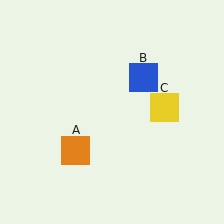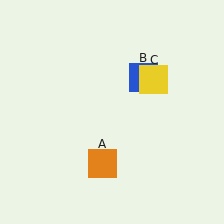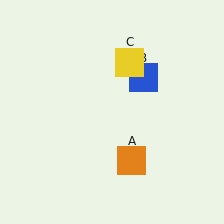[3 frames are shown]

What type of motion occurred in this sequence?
The orange square (object A), yellow square (object C) rotated counterclockwise around the center of the scene.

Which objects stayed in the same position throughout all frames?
Blue square (object B) remained stationary.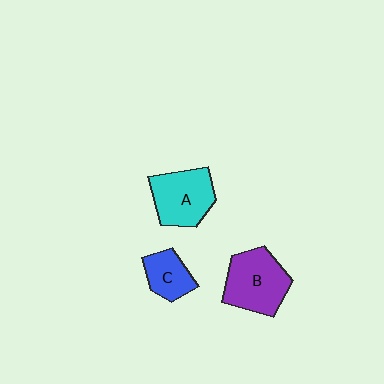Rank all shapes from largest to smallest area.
From largest to smallest: B (purple), A (cyan), C (blue).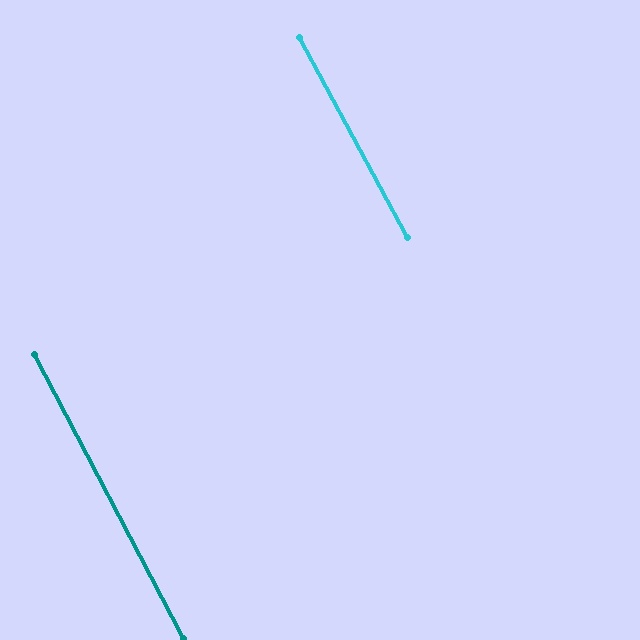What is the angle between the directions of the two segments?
Approximately 1 degree.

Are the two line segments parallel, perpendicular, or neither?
Parallel — their directions differ by only 0.7°.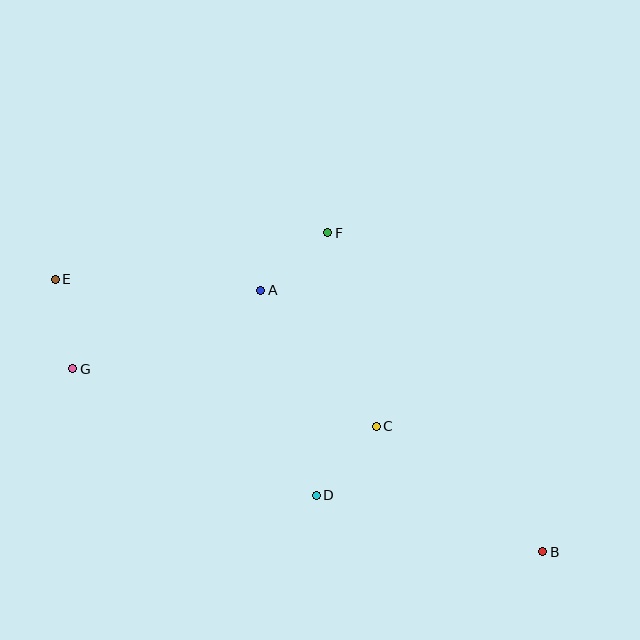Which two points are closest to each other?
Points A and F are closest to each other.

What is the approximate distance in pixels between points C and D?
The distance between C and D is approximately 92 pixels.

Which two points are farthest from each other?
Points B and E are farthest from each other.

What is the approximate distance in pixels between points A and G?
The distance between A and G is approximately 204 pixels.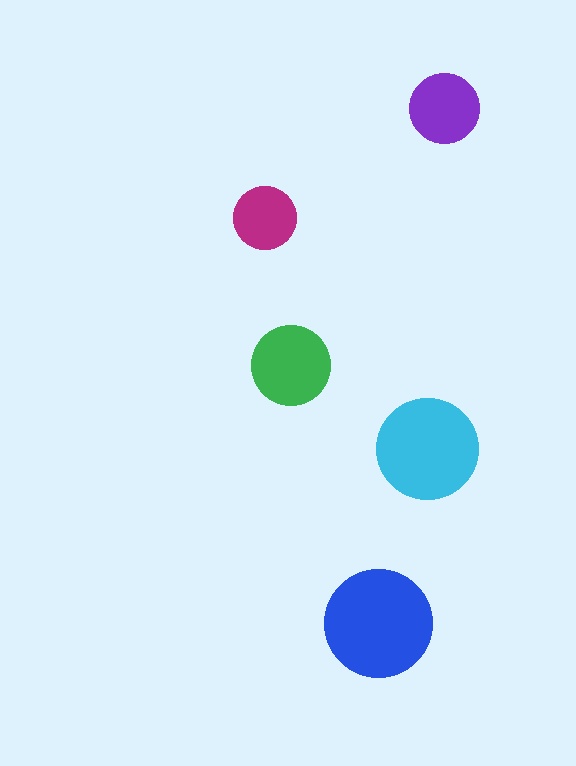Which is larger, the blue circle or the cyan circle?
The blue one.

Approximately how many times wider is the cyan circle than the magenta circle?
About 1.5 times wider.